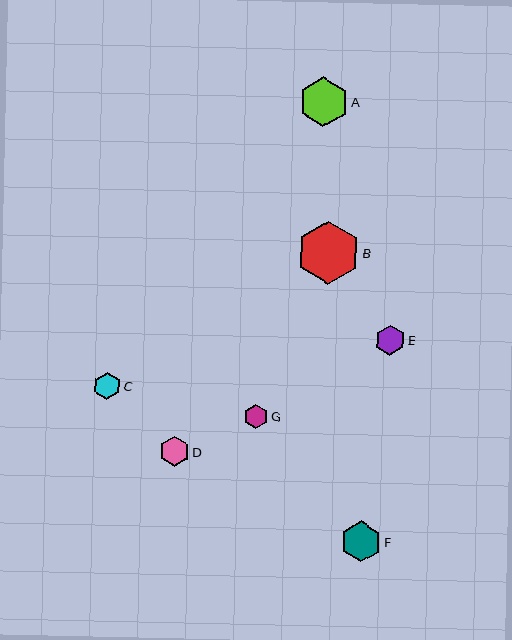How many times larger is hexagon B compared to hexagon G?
Hexagon B is approximately 2.6 times the size of hexagon G.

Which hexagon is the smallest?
Hexagon G is the smallest with a size of approximately 24 pixels.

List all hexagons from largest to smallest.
From largest to smallest: B, A, F, D, E, C, G.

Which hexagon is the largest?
Hexagon B is the largest with a size of approximately 63 pixels.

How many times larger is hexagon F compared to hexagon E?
Hexagon F is approximately 1.4 times the size of hexagon E.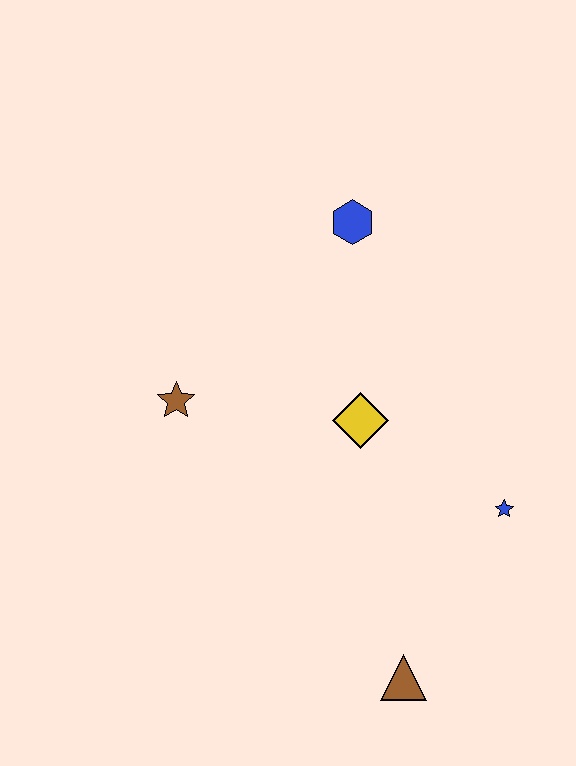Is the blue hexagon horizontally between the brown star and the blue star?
Yes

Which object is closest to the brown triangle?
The blue star is closest to the brown triangle.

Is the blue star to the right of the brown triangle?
Yes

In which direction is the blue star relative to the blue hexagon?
The blue star is below the blue hexagon.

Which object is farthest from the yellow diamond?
The brown triangle is farthest from the yellow diamond.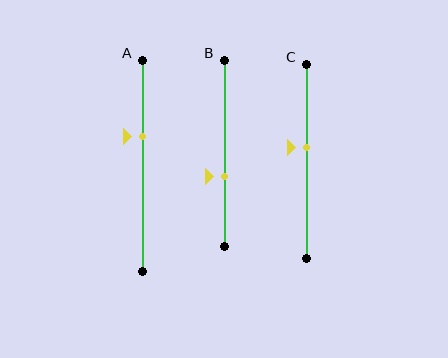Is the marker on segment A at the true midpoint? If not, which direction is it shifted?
No, the marker on segment A is shifted upward by about 14% of the segment length.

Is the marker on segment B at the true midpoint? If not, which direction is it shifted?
No, the marker on segment B is shifted downward by about 12% of the segment length.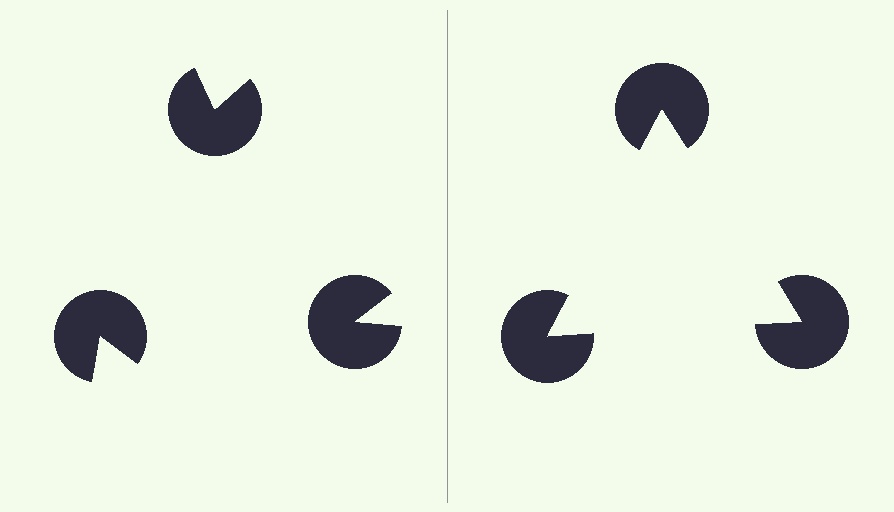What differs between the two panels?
The pac-man discs are positioned identically on both sides; only the wedge orientations differ. On the right they align to a triangle; on the left they are misaligned.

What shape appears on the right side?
An illusory triangle.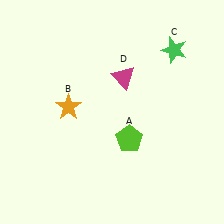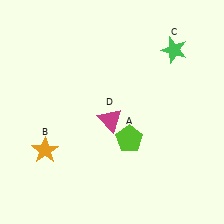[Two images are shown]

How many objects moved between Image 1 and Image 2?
2 objects moved between the two images.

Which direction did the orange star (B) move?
The orange star (B) moved down.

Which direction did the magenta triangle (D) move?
The magenta triangle (D) moved down.